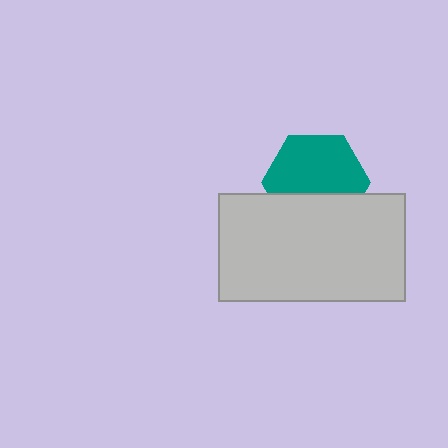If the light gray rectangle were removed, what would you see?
You would see the complete teal hexagon.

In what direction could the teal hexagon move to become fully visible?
The teal hexagon could move up. That would shift it out from behind the light gray rectangle entirely.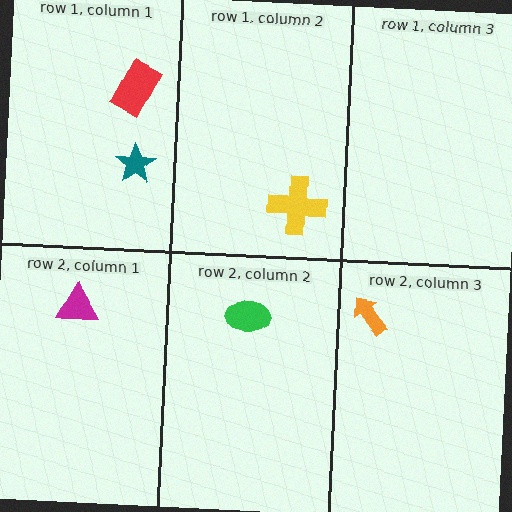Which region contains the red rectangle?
The row 1, column 1 region.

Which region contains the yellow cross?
The row 1, column 2 region.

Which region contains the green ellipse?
The row 2, column 2 region.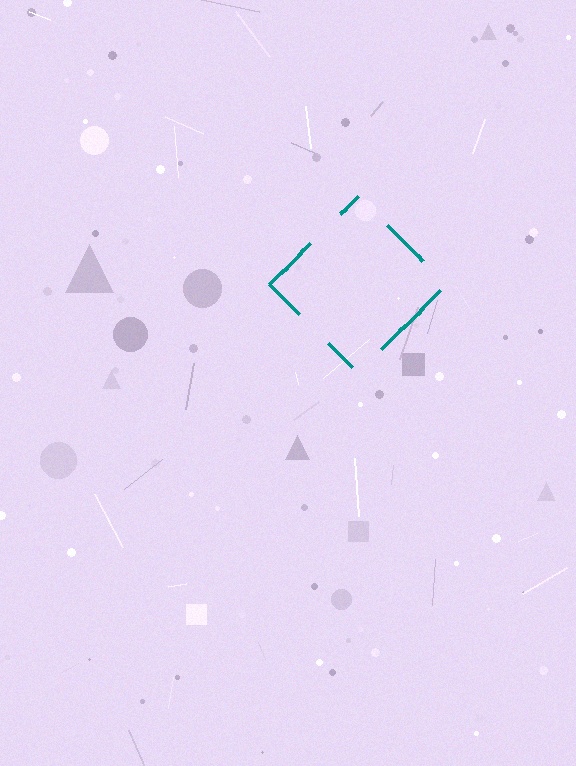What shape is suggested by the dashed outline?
The dashed outline suggests a diamond.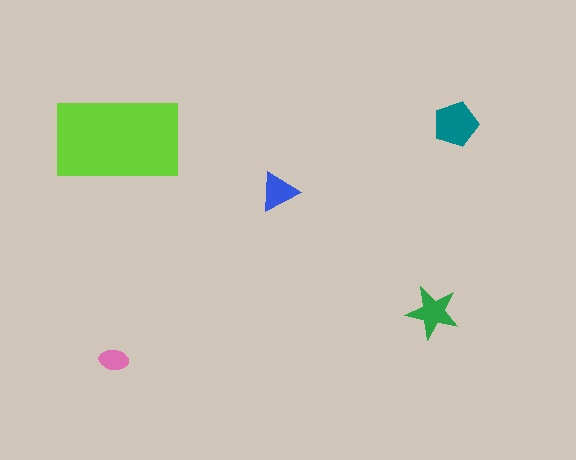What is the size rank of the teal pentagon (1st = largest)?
2nd.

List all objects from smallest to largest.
The pink ellipse, the blue triangle, the green star, the teal pentagon, the lime rectangle.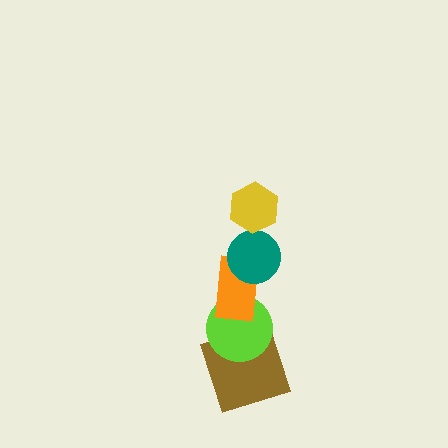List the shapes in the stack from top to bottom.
From top to bottom: the yellow hexagon, the teal circle, the orange rectangle, the lime circle, the brown square.